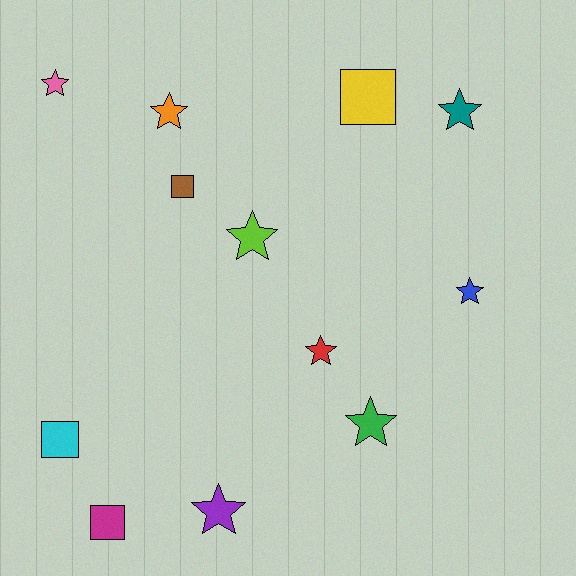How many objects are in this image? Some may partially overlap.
There are 12 objects.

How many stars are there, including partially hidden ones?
There are 8 stars.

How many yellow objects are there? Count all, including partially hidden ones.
There is 1 yellow object.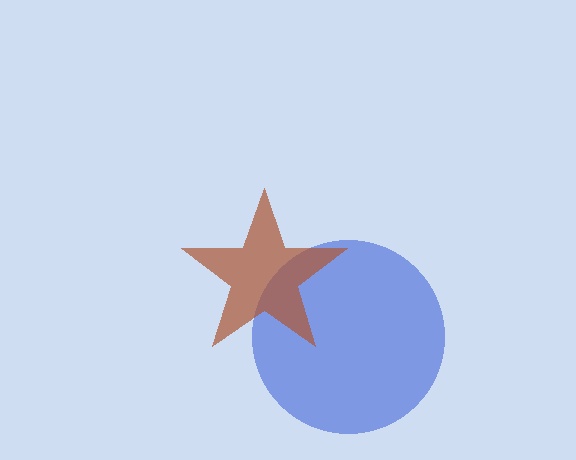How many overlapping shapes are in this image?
There are 2 overlapping shapes in the image.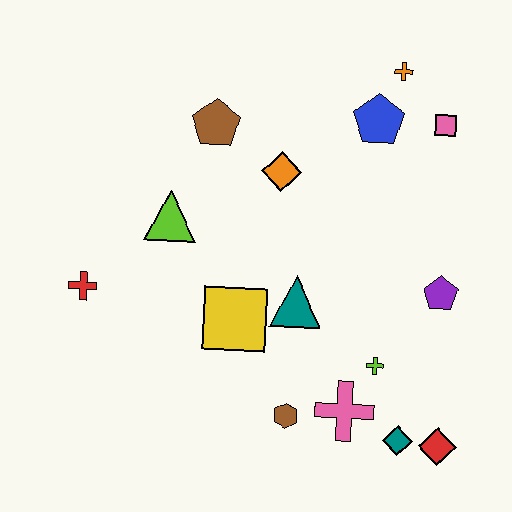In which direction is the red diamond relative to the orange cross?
The red diamond is below the orange cross.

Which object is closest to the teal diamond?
The red diamond is closest to the teal diamond.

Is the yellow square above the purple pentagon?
No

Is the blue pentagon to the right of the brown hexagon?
Yes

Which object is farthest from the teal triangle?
The orange cross is farthest from the teal triangle.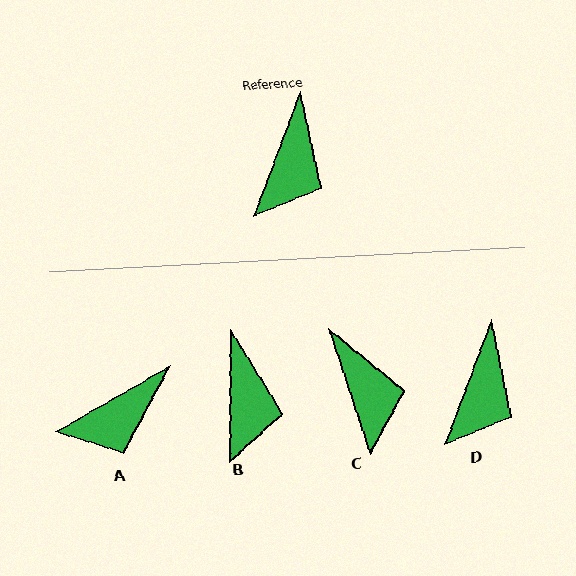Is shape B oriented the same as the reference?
No, it is off by about 20 degrees.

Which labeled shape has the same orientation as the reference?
D.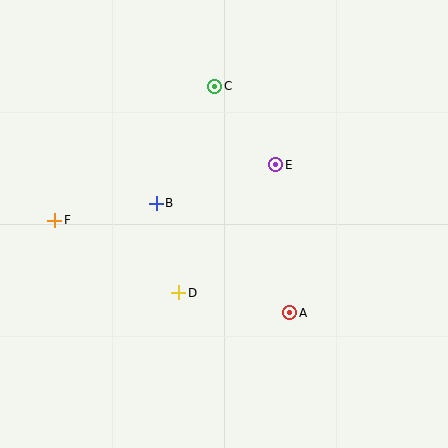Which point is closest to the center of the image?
Point B at (156, 203) is closest to the center.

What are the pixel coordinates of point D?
Point D is at (179, 293).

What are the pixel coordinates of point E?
Point E is at (276, 165).